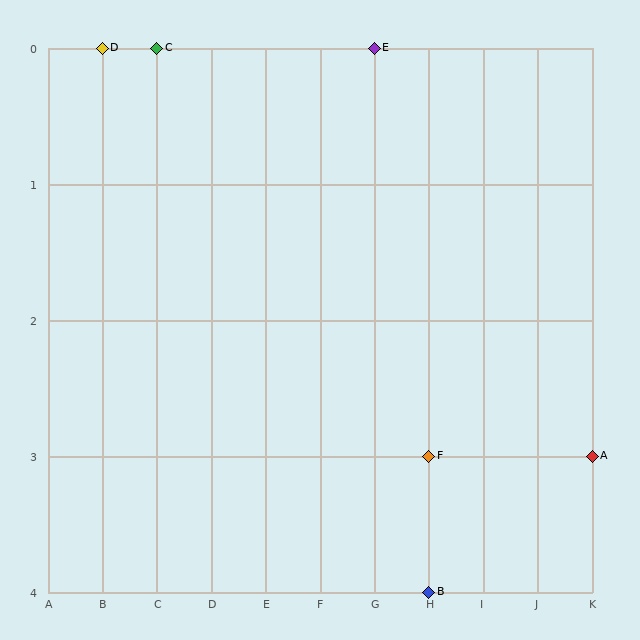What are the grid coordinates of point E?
Point E is at grid coordinates (G, 0).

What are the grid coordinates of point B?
Point B is at grid coordinates (H, 4).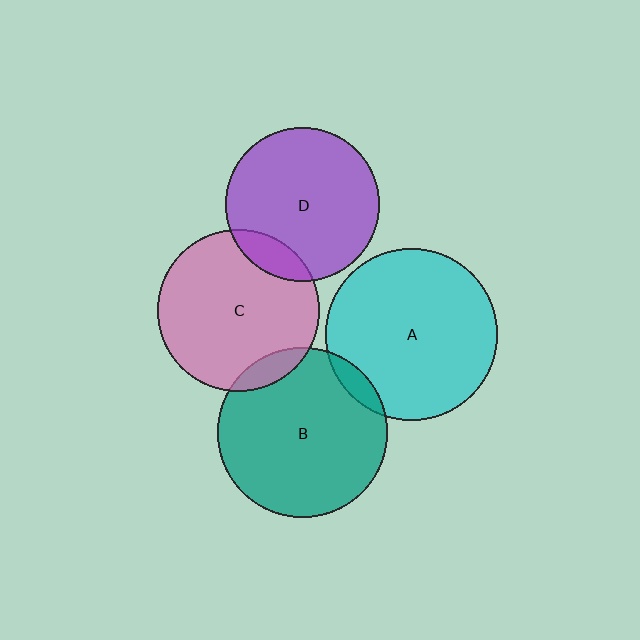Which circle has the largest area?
Circle A (cyan).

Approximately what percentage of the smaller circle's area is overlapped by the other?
Approximately 10%.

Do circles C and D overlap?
Yes.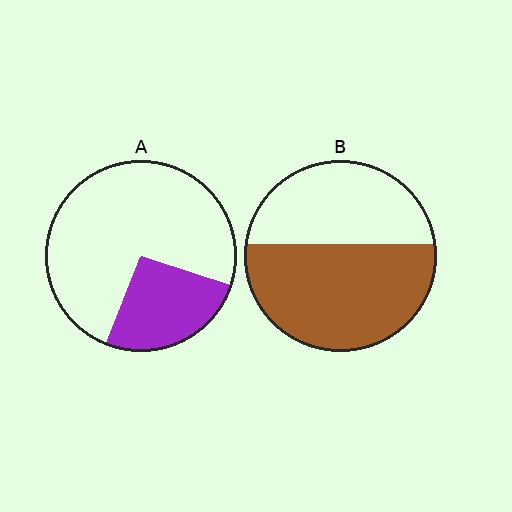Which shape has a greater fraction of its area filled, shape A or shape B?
Shape B.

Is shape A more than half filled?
No.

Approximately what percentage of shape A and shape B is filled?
A is approximately 25% and B is approximately 60%.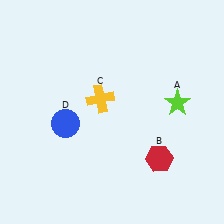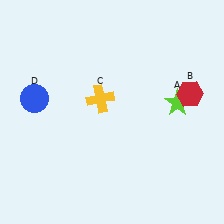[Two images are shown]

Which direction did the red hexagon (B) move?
The red hexagon (B) moved up.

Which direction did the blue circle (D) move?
The blue circle (D) moved left.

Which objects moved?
The objects that moved are: the red hexagon (B), the blue circle (D).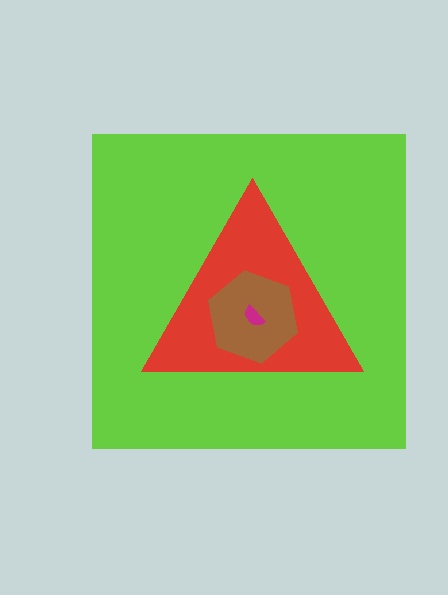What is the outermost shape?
The lime square.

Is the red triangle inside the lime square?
Yes.